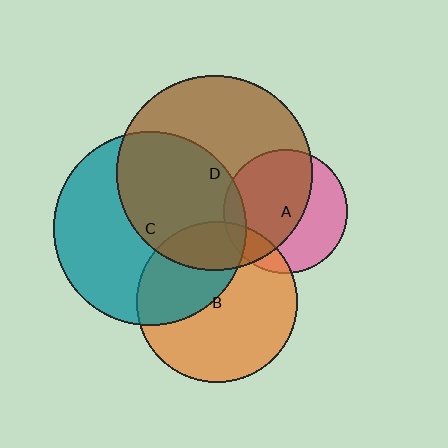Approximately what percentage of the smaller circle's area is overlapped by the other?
Approximately 40%.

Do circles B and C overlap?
Yes.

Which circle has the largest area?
Circle D (brown).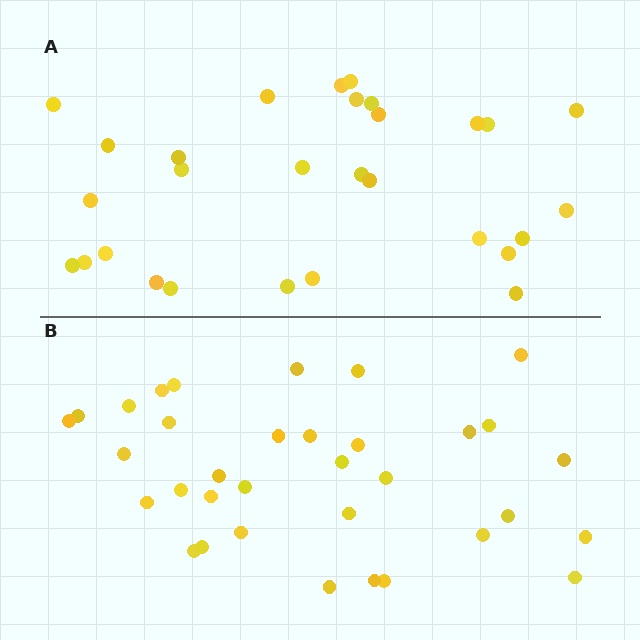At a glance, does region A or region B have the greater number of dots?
Region B (the bottom region) has more dots.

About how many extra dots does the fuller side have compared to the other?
Region B has about 5 more dots than region A.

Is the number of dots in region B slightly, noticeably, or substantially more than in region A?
Region B has only slightly more — the two regions are fairly close. The ratio is roughly 1.2 to 1.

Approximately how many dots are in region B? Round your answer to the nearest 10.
About 30 dots. (The exact count is 34, which rounds to 30.)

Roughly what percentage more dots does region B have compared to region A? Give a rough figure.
About 15% more.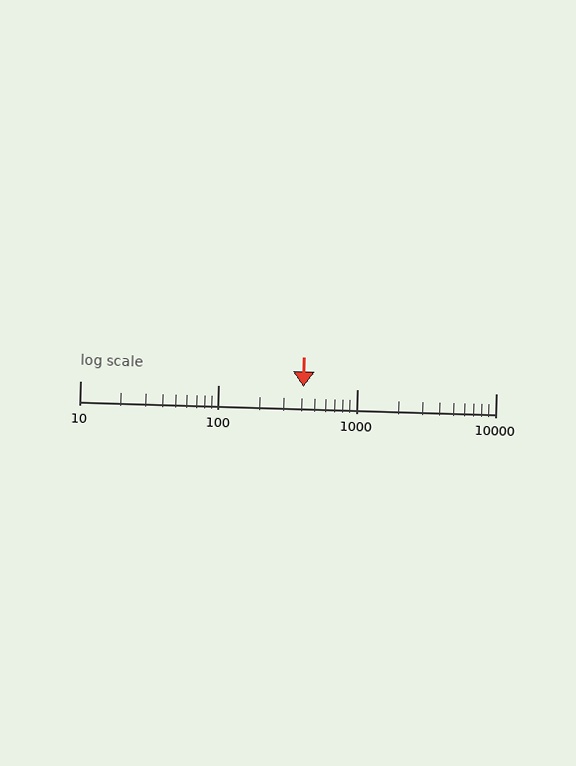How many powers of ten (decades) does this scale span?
The scale spans 3 decades, from 10 to 10000.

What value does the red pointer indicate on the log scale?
The pointer indicates approximately 410.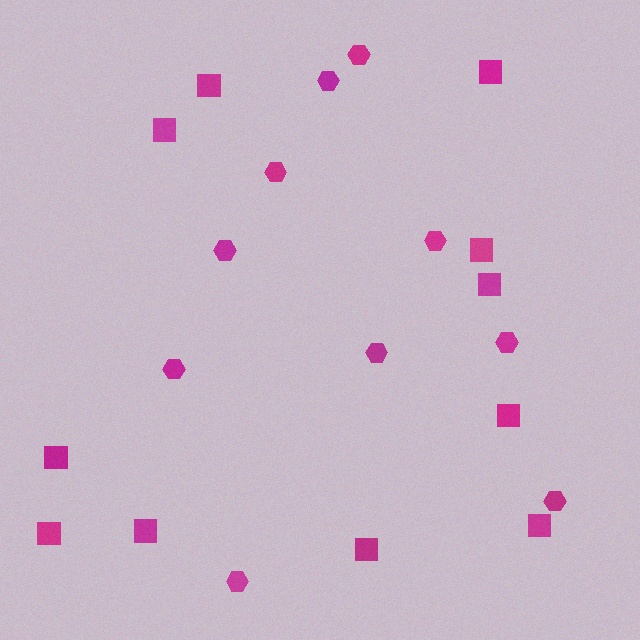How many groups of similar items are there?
There are 2 groups: one group of squares (11) and one group of hexagons (10).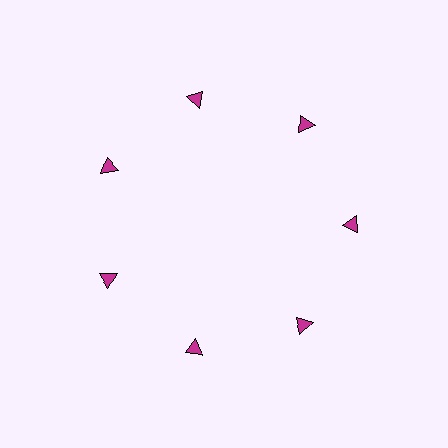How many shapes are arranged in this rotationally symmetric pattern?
There are 7 shapes, arranged in 7 groups of 1.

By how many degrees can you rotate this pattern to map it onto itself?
The pattern maps onto itself every 51 degrees of rotation.